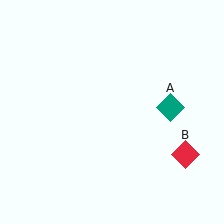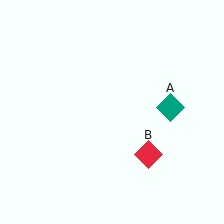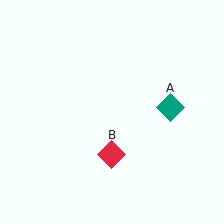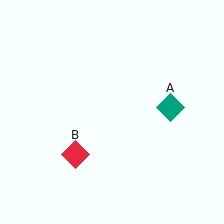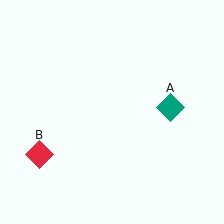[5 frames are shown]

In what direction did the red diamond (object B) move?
The red diamond (object B) moved left.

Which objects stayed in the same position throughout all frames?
Teal diamond (object A) remained stationary.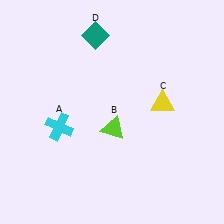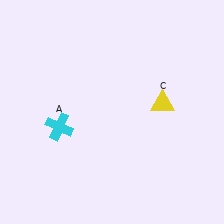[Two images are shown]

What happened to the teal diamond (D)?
The teal diamond (D) was removed in Image 2. It was in the top-left area of Image 1.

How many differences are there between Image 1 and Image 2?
There are 2 differences between the two images.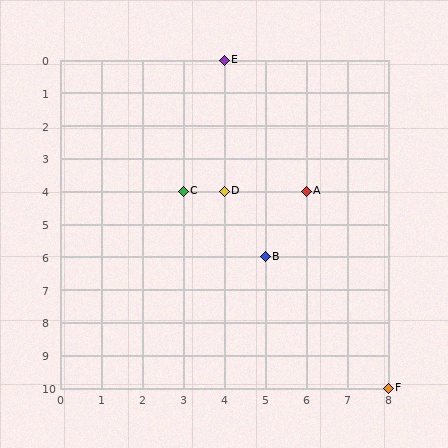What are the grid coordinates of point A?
Point A is at grid coordinates (6, 4).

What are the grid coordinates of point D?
Point D is at grid coordinates (4, 4).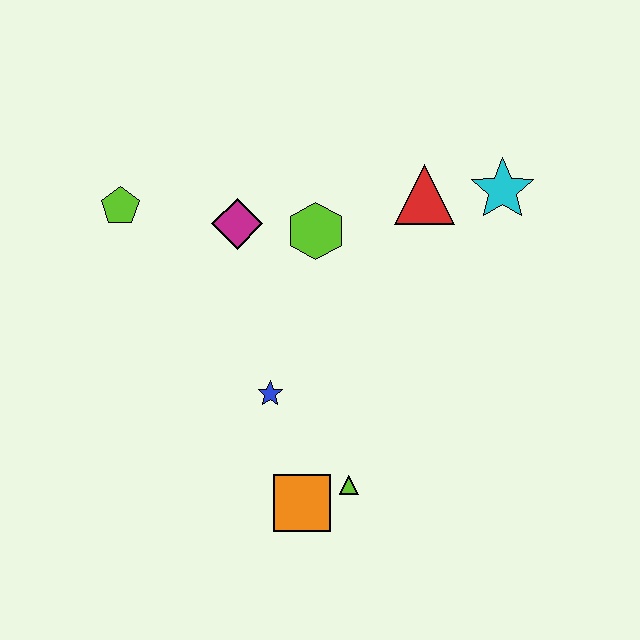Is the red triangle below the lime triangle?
No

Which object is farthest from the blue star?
The cyan star is farthest from the blue star.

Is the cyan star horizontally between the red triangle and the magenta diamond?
No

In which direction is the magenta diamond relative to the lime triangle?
The magenta diamond is above the lime triangle.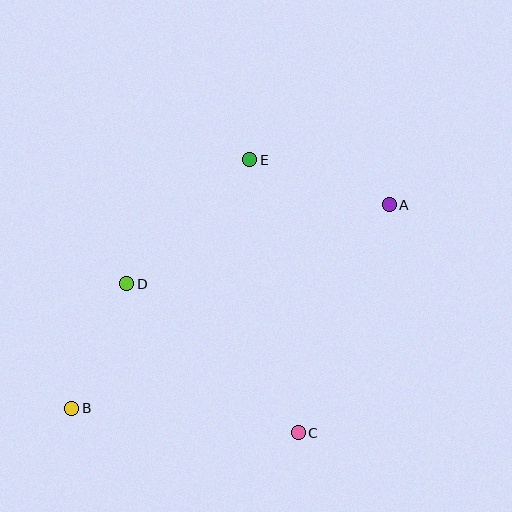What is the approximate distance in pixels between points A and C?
The distance between A and C is approximately 246 pixels.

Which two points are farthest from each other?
Points A and B are farthest from each other.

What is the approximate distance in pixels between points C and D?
The distance between C and D is approximately 227 pixels.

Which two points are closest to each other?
Points B and D are closest to each other.